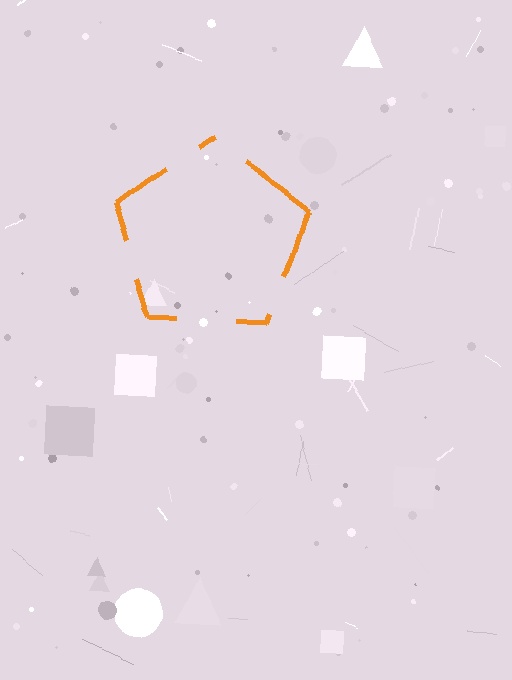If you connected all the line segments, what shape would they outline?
They would outline a pentagon.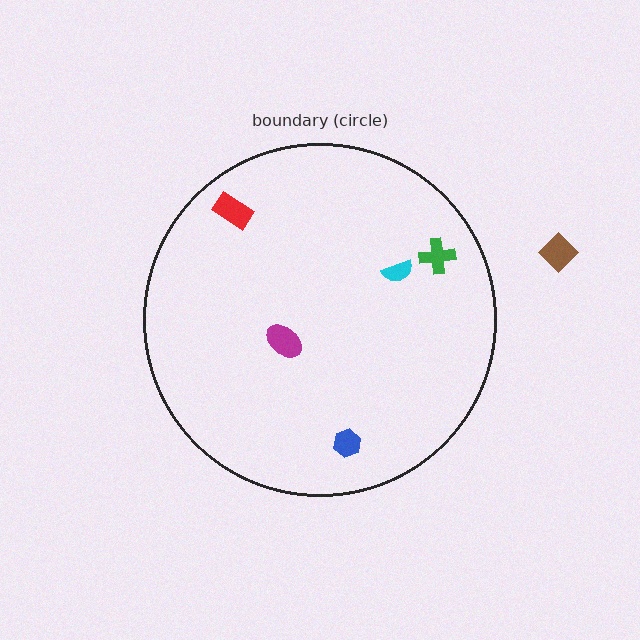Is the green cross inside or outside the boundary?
Inside.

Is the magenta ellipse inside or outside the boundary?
Inside.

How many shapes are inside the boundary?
5 inside, 1 outside.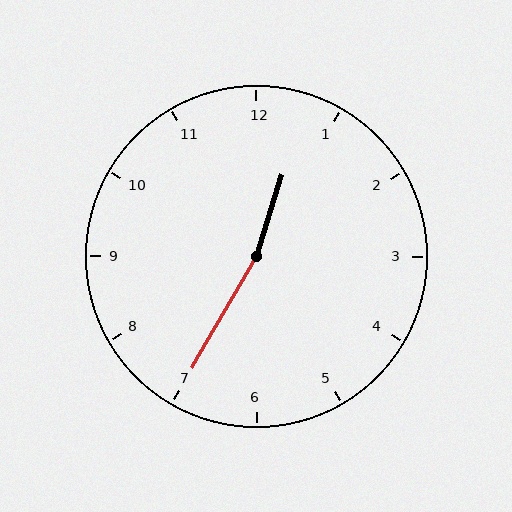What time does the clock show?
12:35.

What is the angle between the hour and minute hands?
Approximately 168 degrees.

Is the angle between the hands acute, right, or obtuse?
It is obtuse.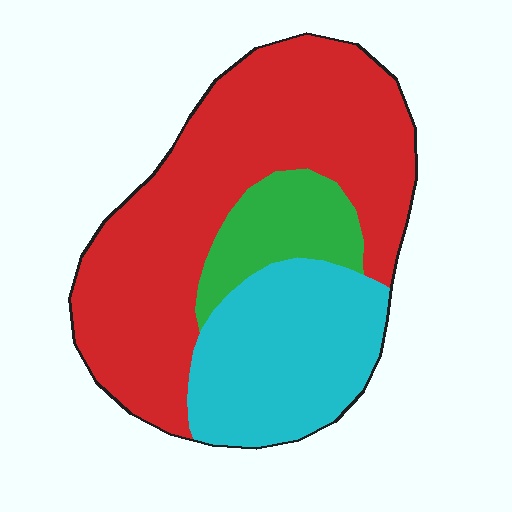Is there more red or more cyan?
Red.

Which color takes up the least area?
Green, at roughly 15%.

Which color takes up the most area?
Red, at roughly 60%.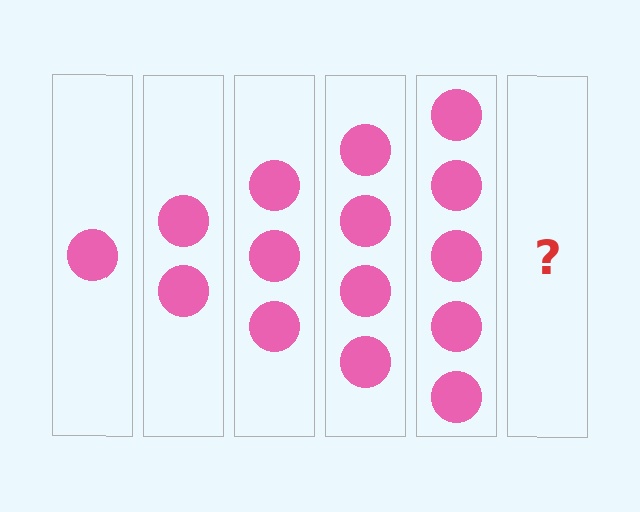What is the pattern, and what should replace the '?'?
The pattern is that each step adds one more circle. The '?' should be 6 circles.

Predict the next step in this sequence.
The next step is 6 circles.